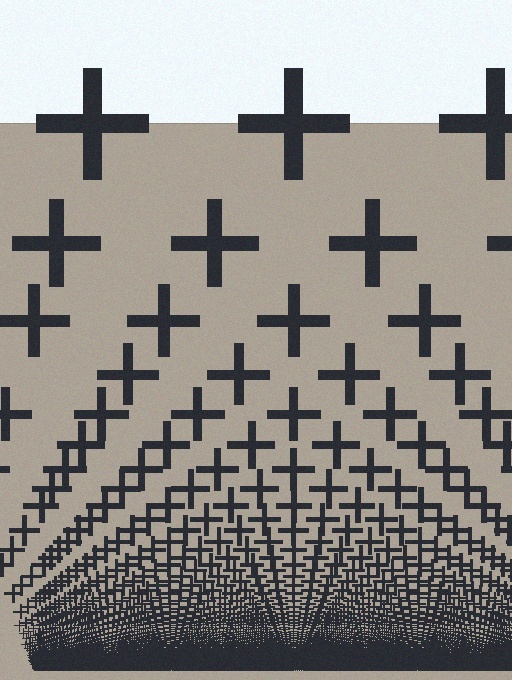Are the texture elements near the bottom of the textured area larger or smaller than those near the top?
Smaller. The gradient is inverted — elements near the bottom are smaller and denser.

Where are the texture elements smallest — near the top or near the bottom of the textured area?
Near the bottom.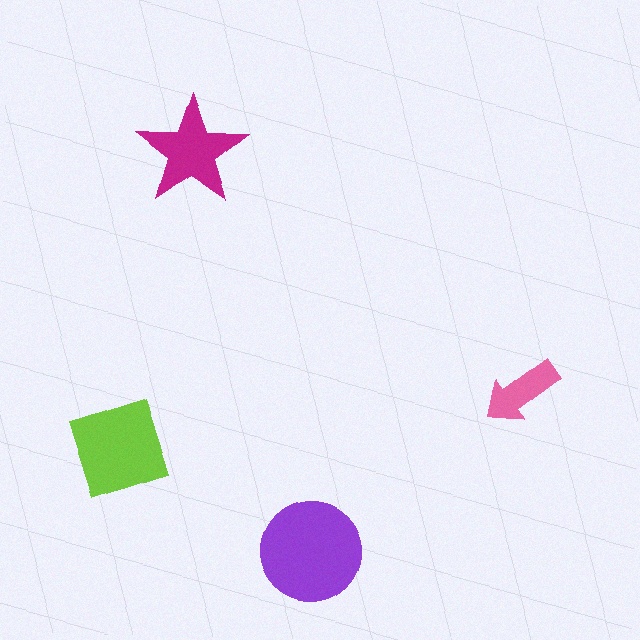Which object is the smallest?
The pink arrow.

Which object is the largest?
The purple circle.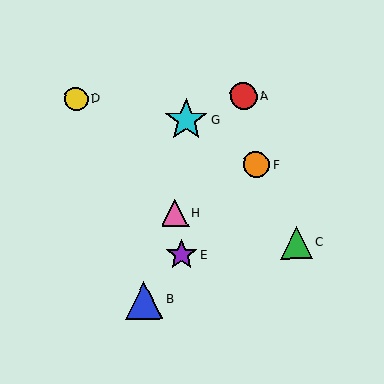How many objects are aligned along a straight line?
3 objects (B, E, F) are aligned along a straight line.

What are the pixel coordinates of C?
Object C is at (296, 243).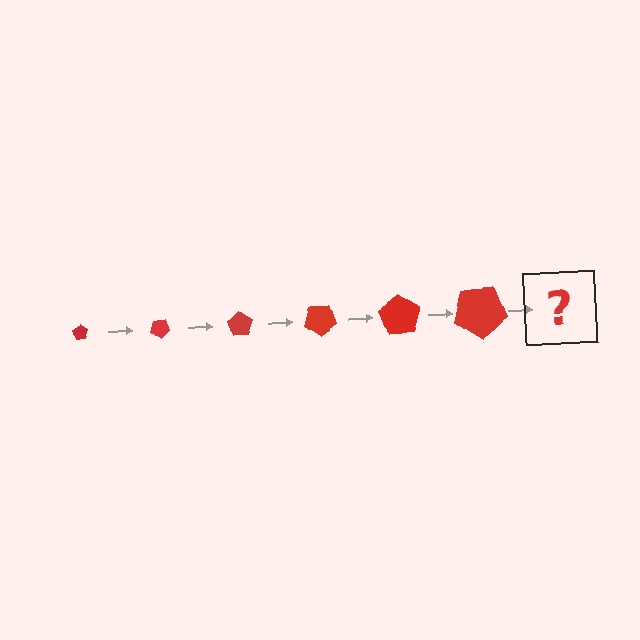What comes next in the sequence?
The next element should be a pentagon, larger than the previous one and rotated 210 degrees from the start.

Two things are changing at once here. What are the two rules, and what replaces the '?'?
The two rules are that the pentagon grows larger each step and it rotates 35 degrees each step. The '?' should be a pentagon, larger than the previous one and rotated 210 degrees from the start.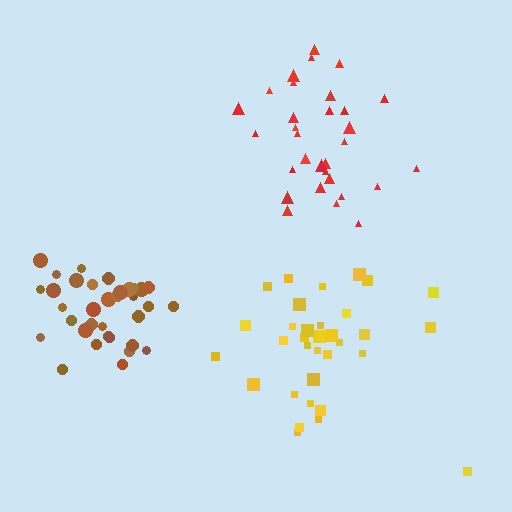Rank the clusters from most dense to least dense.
brown, red, yellow.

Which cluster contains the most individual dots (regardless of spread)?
Brown (34).